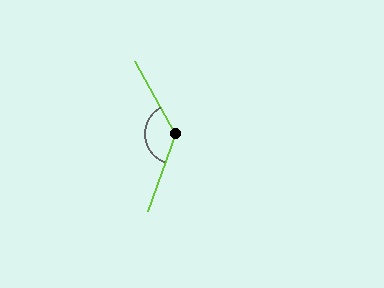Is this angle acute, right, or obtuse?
It is obtuse.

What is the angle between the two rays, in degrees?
Approximately 131 degrees.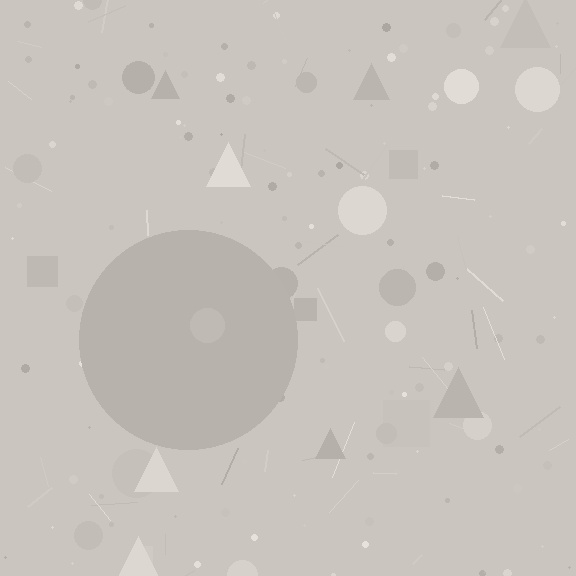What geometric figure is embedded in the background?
A circle is embedded in the background.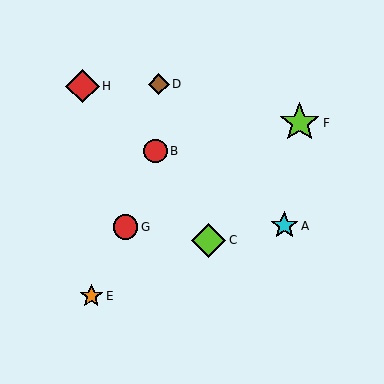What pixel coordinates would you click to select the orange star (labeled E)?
Click at (91, 296) to select the orange star E.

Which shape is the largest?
The lime star (labeled F) is the largest.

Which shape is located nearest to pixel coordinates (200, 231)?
The lime diamond (labeled C) at (209, 240) is nearest to that location.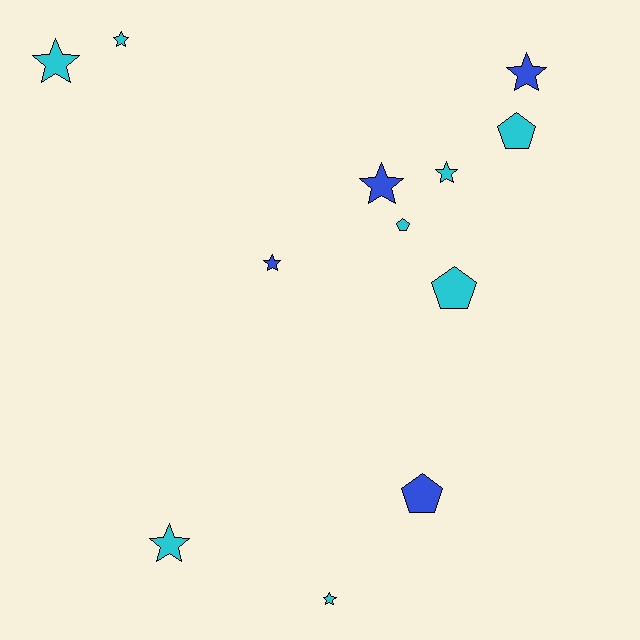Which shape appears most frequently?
Star, with 8 objects.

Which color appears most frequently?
Cyan, with 8 objects.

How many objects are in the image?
There are 12 objects.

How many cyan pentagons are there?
There are 3 cyan pentagons.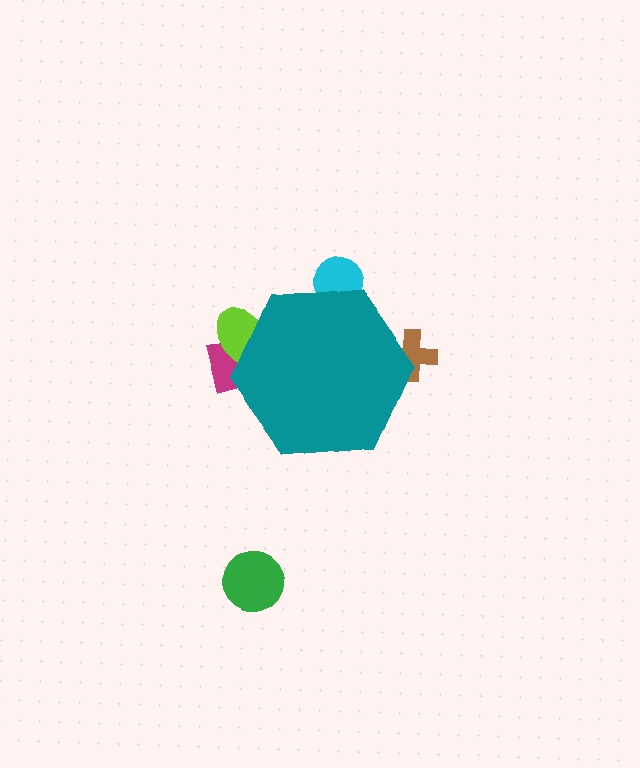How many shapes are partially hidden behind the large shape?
4 shapes are partially hidden.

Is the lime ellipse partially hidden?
Yes, the lime ellipse is partially hidden behind the teal hexagon.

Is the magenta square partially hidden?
Yes, the magenta square is partially hidden behind the teal hexagon.